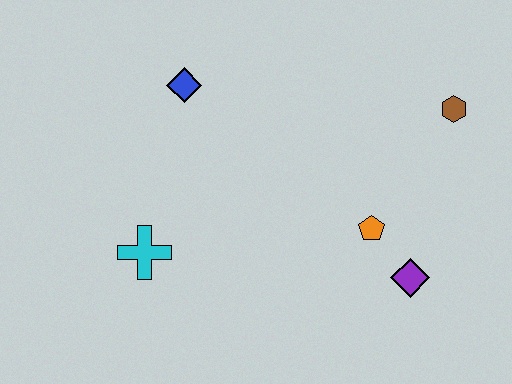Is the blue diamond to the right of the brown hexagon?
No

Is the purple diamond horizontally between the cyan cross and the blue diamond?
No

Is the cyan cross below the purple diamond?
No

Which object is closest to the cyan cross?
The blue diamond is closest to the cyan cross.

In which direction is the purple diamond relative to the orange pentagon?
The purple diamond is below the orange pentagon.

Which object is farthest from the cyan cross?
The brown hexagon is farthest from the cyan cross.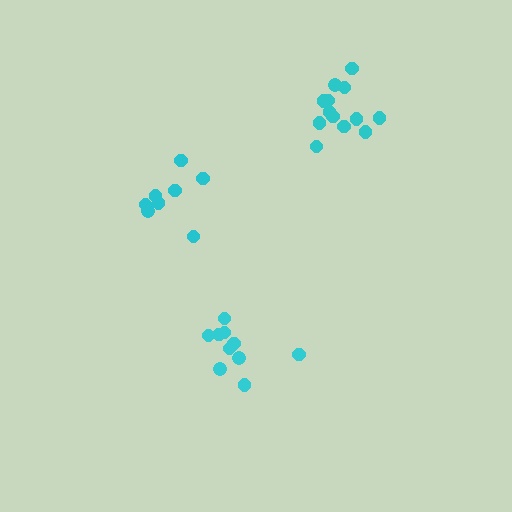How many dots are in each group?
Group 1: 10 dots, Group 2: 8 dots, Group 3: 13 dots (31 total).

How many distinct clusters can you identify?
There are 3 distinct clusters.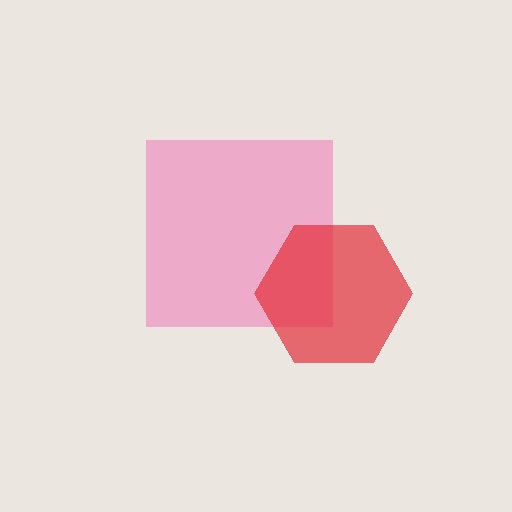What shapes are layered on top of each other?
The layered shapes are: a pink square, a red hexagon.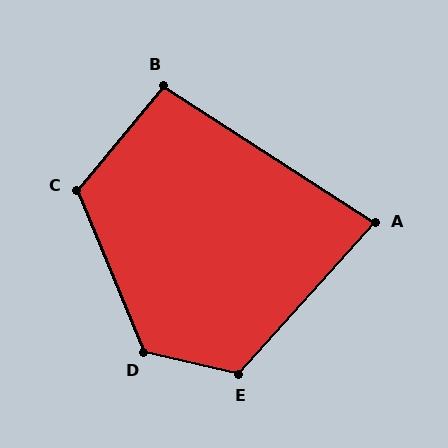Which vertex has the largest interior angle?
D, at approximately 126 degrees.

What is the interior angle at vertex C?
Approximately 118 degrees (obtuse).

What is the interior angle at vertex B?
Approximately 97 degrees (obtuse).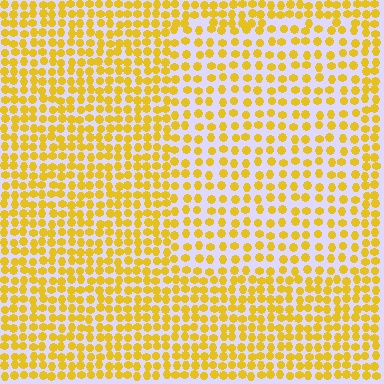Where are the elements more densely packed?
The elements are more densely packed outside the rectangle boundary.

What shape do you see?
I see a rectangle.